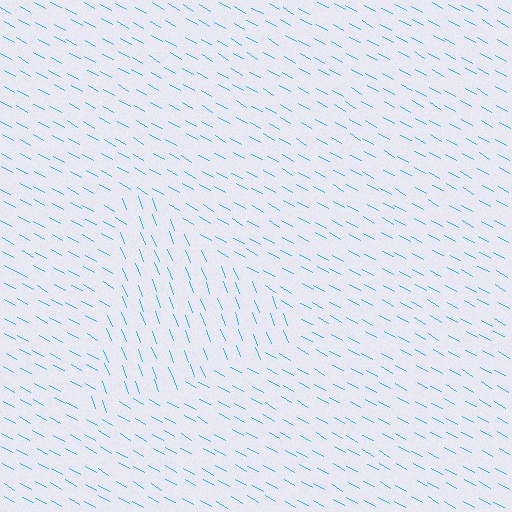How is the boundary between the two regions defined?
The boundary is defined purely by a change in line orientation (approximately 40 degrees difference). All lines are the same color and thickness.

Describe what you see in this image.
The image is filled with small cyan line segments. A triangle region in the image has lines oriented differently from the surrounding lines, creating a visible texture boundary.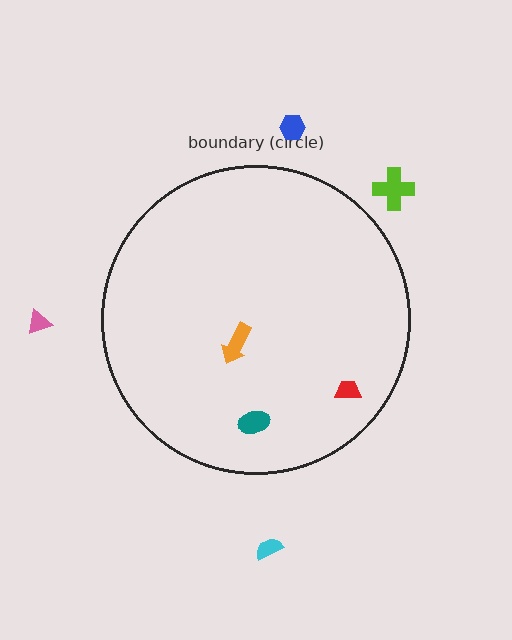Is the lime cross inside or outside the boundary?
Outside.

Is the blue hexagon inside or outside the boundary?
Outside.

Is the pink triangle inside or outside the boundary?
Outside.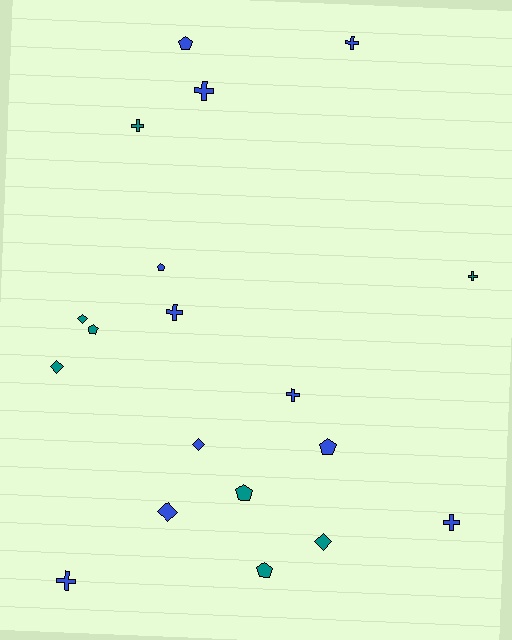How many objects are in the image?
There are 19 objects.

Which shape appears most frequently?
Cross, with 8 objects.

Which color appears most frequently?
Blue, with 11 objects.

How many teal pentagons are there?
There are 3 teal pentagons.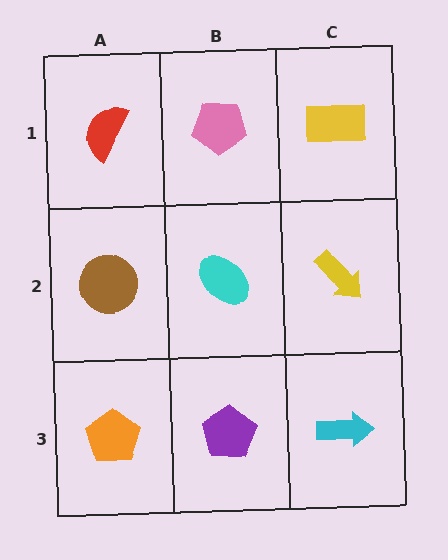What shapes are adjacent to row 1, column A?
A brown circle (row 2, column A), a pink pentagon (row 1, column B).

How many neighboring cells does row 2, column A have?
3.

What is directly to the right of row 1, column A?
A pink pentagon.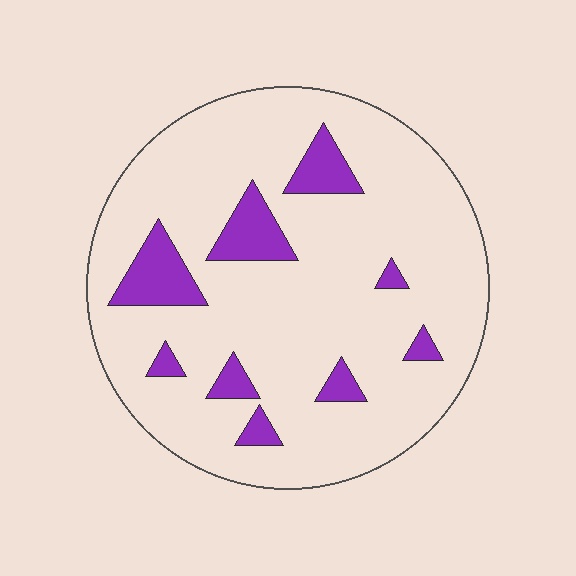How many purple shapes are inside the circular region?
9.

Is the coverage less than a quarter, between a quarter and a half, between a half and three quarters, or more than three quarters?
Less than a quarter.